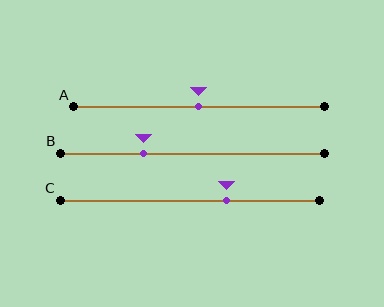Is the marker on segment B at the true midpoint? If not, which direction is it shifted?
No, the marker on segment B is shifted to the left by about 19% of the segment length.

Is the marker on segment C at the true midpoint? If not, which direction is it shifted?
No, the marker on segment C is shifted to the right by about 14% of the segment length.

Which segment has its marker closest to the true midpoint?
Segment A has its marker closest to the true midpoint.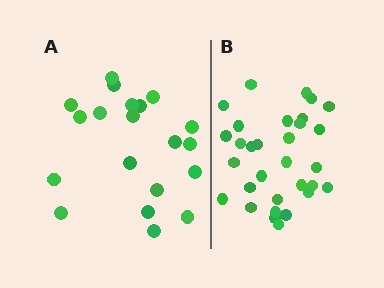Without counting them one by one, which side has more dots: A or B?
Region B (the right region) has more dots.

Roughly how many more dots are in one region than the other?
Region B has roughly 12 or so more dots than region A.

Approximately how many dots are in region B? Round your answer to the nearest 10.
About 30 dots. (The exact count is 31, which rounds to 30.)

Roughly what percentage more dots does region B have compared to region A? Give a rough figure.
About 55% more.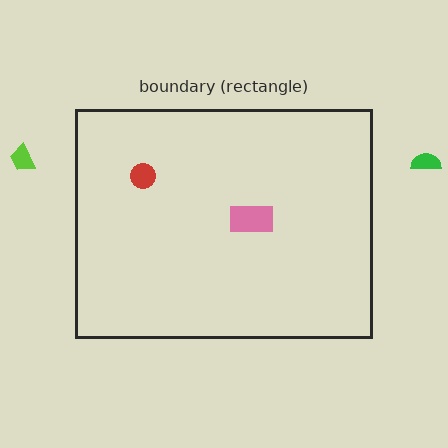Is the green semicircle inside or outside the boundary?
Outside.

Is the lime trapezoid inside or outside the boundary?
Outside.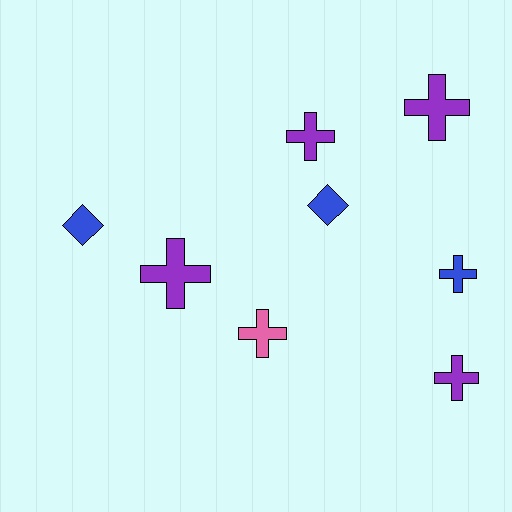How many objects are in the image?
There are 8 objects.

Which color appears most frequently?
Purple, with 4 objects.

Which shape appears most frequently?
Cross, with 6 objects.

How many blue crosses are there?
There is 1 blue cross.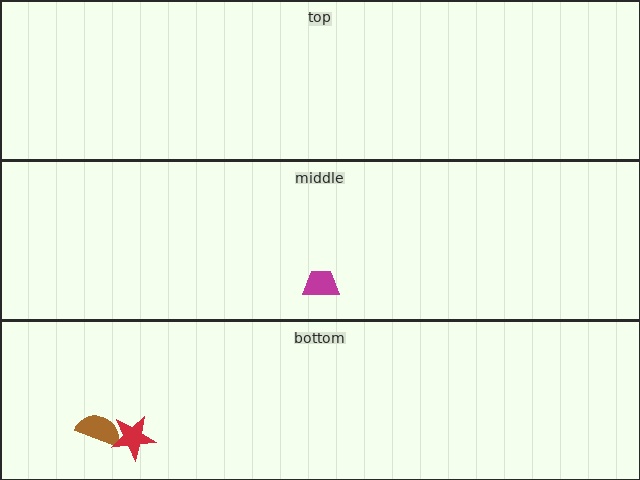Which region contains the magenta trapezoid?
The middle region.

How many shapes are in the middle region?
1.